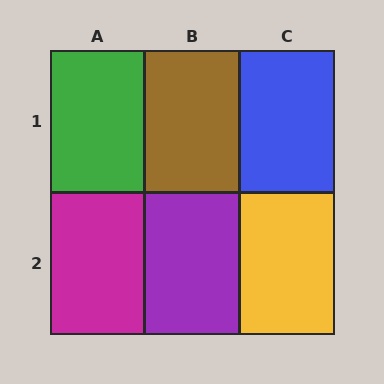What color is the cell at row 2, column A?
Magenta.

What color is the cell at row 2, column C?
Yellow.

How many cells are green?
1 cell is green.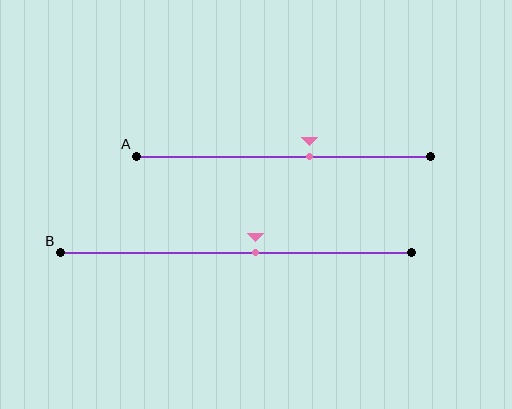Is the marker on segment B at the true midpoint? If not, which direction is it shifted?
No, the marker on segment B is shifted to the right by about 6% of the segment length.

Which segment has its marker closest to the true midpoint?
Segment B has its marker closest to the true midpoint.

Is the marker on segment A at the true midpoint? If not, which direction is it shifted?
No, the marker on segment A is shifted to the right by about 9% of the segment length.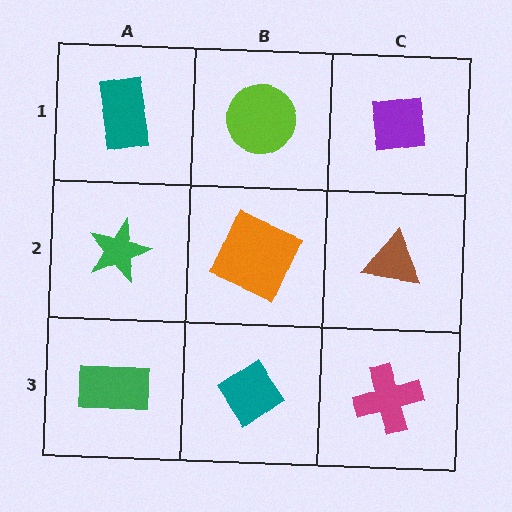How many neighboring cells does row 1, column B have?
3.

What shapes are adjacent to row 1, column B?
An orange square (row 2, column B), a teal rectangle (row 1, column A), a purple square (row 1, column C).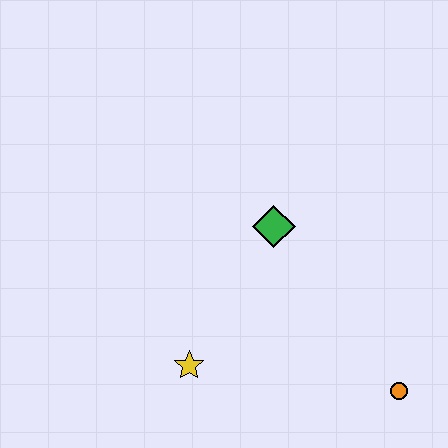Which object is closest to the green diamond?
The yellow star is closest to the green diamond.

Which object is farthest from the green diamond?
The orange circle is farthest from the green diamond.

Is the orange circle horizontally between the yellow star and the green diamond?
No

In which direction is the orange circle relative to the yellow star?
The orange circle is to the right of the yellow star.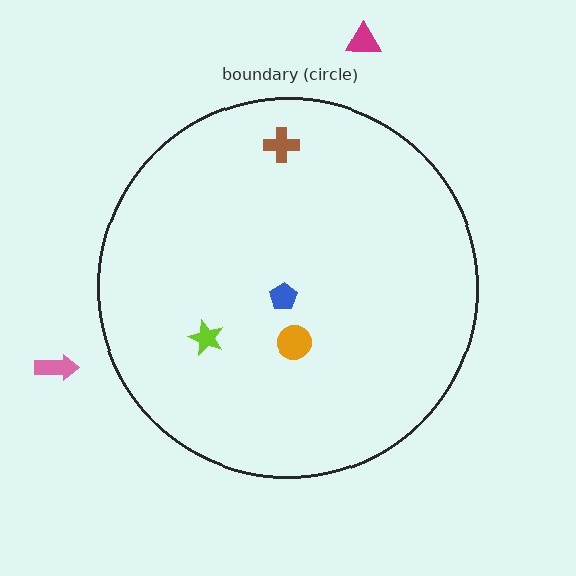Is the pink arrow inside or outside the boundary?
Outside.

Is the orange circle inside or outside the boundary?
Inside.